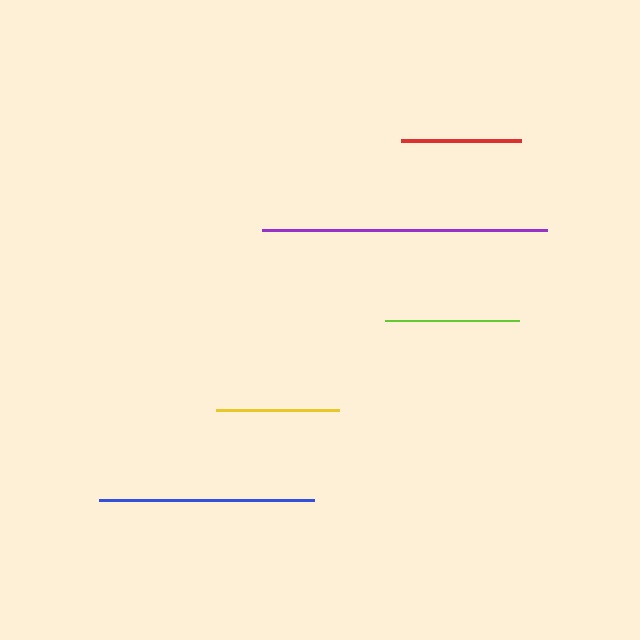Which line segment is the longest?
The purple line is the longest at approximately 285 pixels.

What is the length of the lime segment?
The lime segment is approximately 134 pixels long.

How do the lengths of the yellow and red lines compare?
The yellow and red lines are approximately the same length.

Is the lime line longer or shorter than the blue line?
The blue line is longer than the lime line.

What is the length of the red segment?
The red segment is approximately 120 pixels long.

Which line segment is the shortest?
The red line is the shortest at approximately 120 pixels.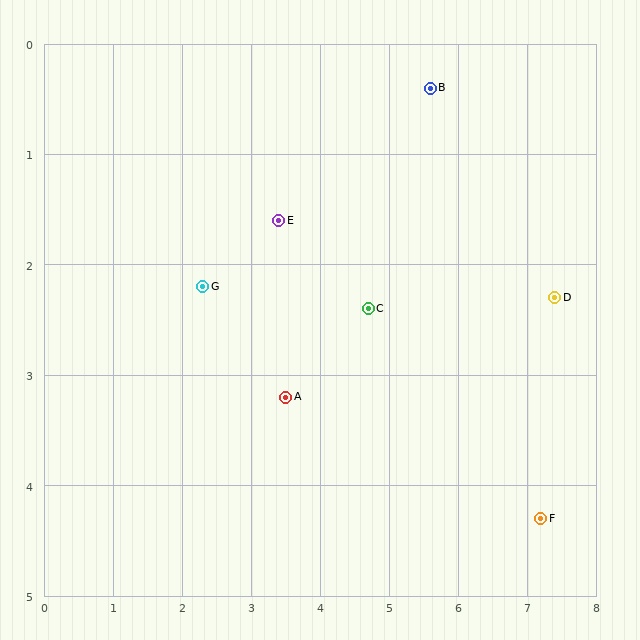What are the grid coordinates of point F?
Point F is at approximately (7.2, 4.3).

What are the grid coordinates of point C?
Point C is at approximately (4.7, 2.4).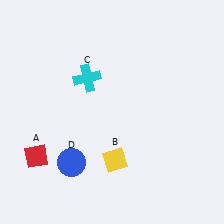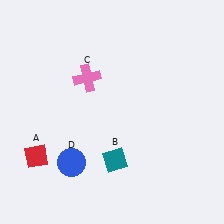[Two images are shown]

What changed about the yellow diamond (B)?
In Image 1, B is yellow. In Image 2, it changed to teal.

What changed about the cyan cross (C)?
In Image 1, C is cyan. In Image 2, it changed to pink.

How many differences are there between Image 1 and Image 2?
There are 2 differences between the two images.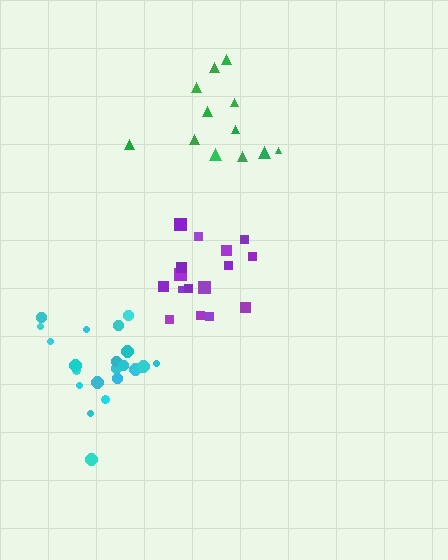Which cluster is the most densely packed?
Cyan.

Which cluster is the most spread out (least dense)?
Purple.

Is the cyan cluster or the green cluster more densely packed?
Cyan.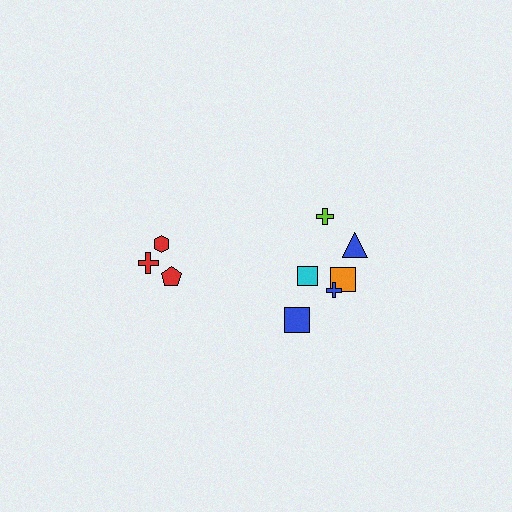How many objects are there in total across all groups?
There are 9 objects.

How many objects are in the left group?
There are 3 objects.